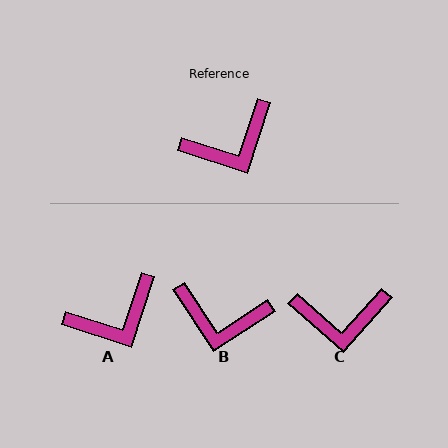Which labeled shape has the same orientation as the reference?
A.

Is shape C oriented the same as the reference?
No, it is off by about 24 degrees.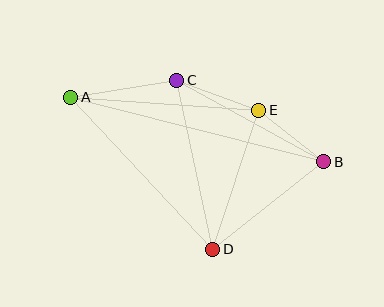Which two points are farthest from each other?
Points A and B are farthest from each other.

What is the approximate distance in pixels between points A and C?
The distance between A and C is approximately 107 pixels.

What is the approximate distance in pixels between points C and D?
The distance between C and D is approximately 173 pixels.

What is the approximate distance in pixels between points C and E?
The distance between C and E is approximately 88 pixels.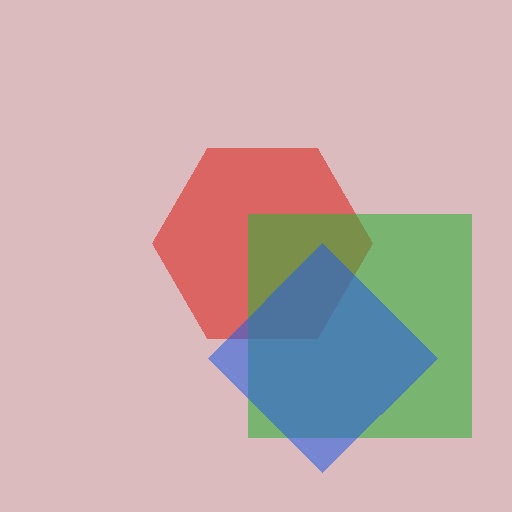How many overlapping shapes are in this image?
There are 3 overlapping shapes in the image.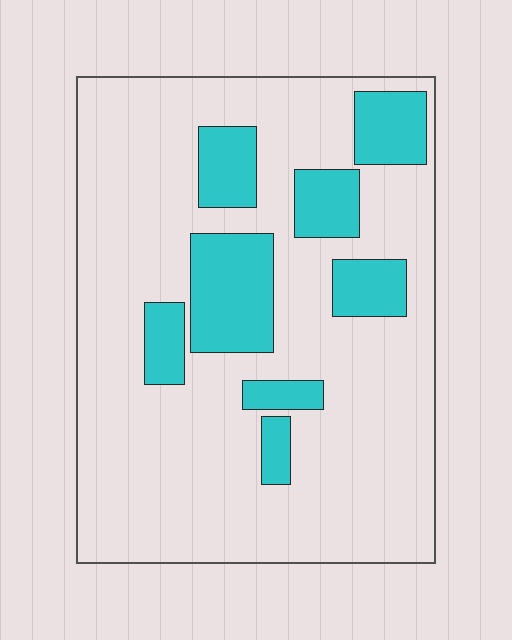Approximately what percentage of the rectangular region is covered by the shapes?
Approximately 20%.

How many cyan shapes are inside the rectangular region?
8.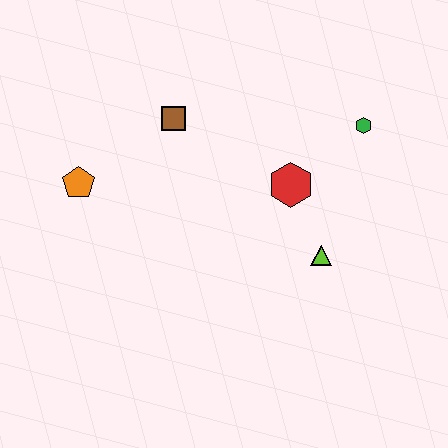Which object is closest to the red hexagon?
The lime triangle is closest to the red hexagon.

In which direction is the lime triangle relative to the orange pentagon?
The lime triangle is to the right of the orange pentagon.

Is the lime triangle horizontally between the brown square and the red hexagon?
No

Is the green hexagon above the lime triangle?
Yes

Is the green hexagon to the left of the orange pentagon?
No